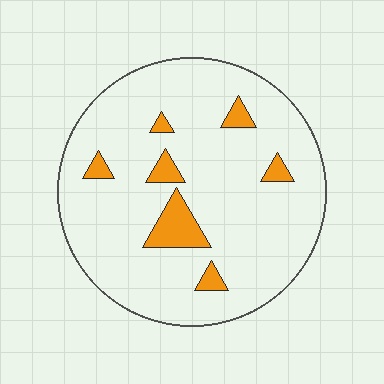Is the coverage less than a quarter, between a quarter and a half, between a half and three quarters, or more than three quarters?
Less than a quarter.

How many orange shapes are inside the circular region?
7.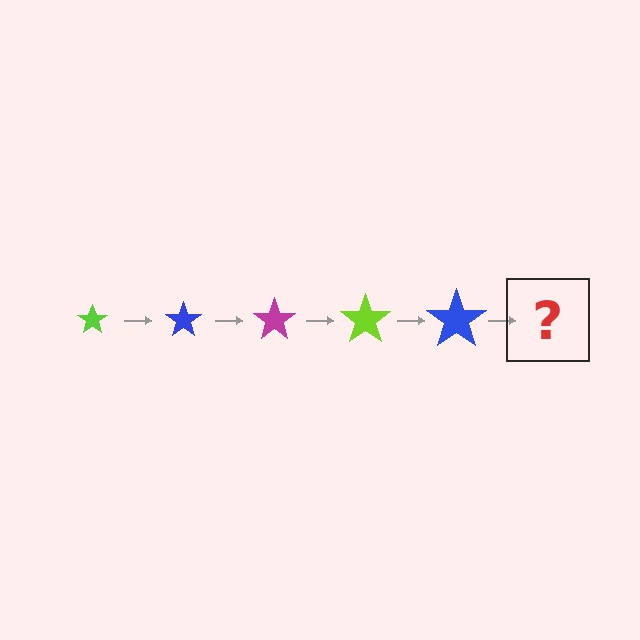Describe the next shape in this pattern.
It should be a magenta star, larger than the previous one.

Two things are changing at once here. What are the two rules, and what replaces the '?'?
The two rules are that the star grows larger each step and the color cycles through lime, blue, and magenta. The '?' should be a magenta star, larger than the previous one.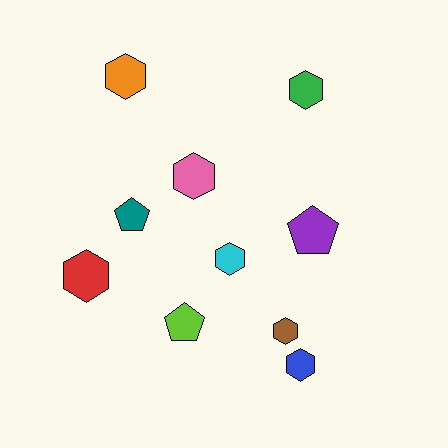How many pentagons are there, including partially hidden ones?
There are 3 pentagons.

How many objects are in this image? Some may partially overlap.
There are 10 objects.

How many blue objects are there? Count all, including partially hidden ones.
There is 1 blue object.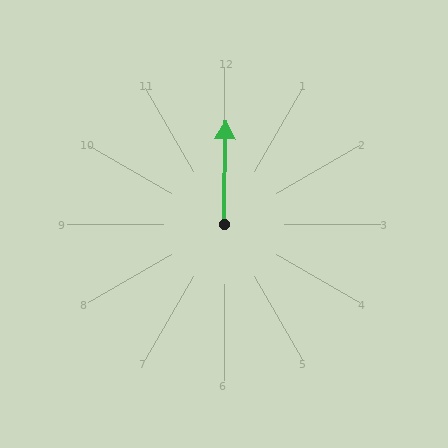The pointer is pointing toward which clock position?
Roughly 12 o'clock.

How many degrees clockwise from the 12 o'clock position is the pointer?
Approximately 1 degrees.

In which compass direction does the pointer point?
North.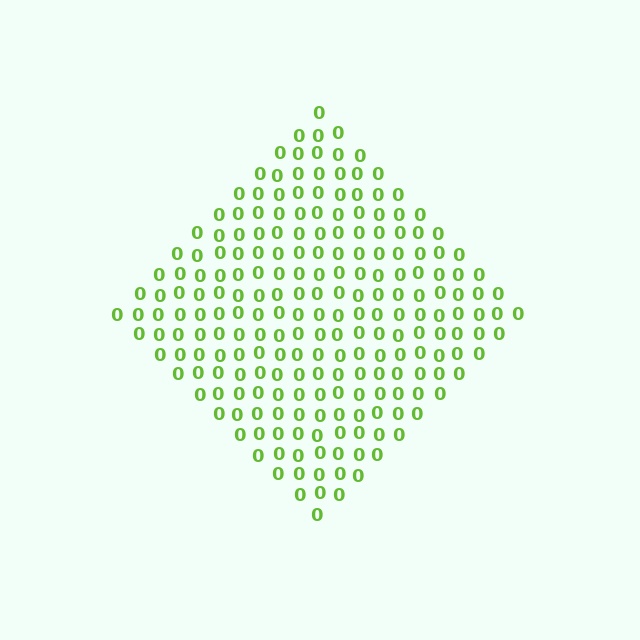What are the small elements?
The small elements are digit 0's.